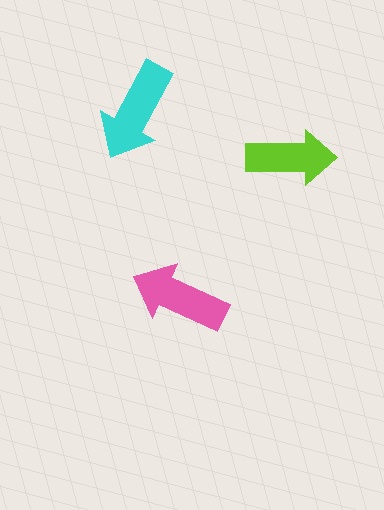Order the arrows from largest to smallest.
the cyan one, the pink one, the lime one.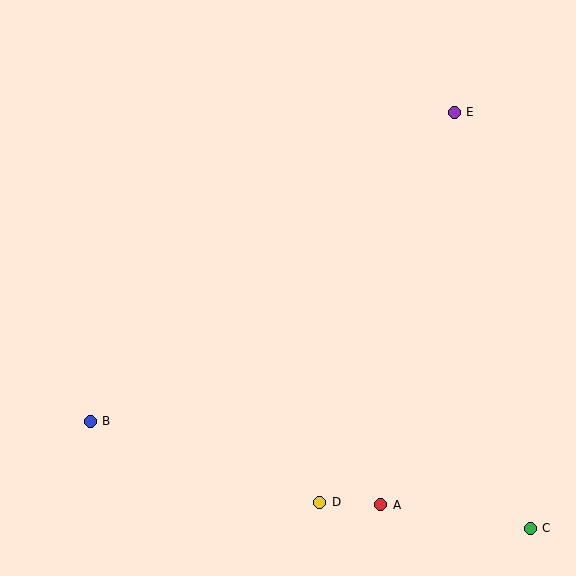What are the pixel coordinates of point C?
Point C is at (530, 528).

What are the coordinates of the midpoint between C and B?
The midpoint between C and B is at (310, 475).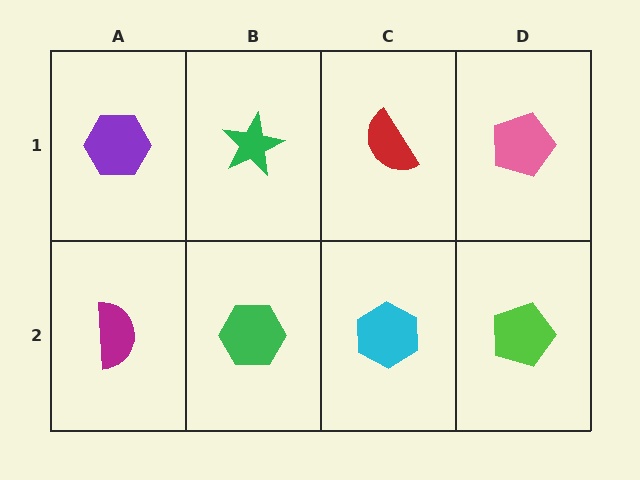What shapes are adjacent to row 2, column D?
A pink pentagon (row 1, column D), a cyan hexagon (row 2, column C).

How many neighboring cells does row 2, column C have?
3.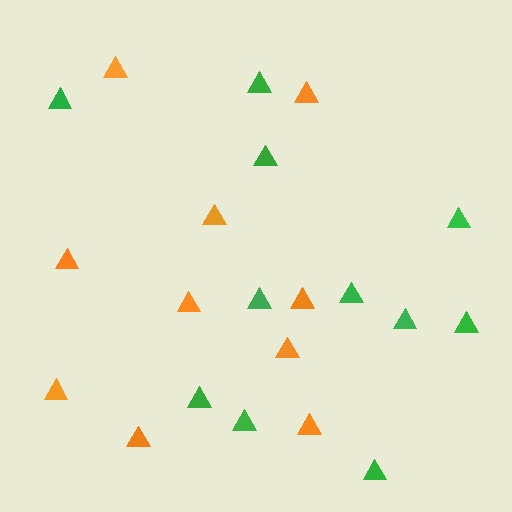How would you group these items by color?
There are 2 groups: one group of orange triangles (10) and one group of green triangles (11).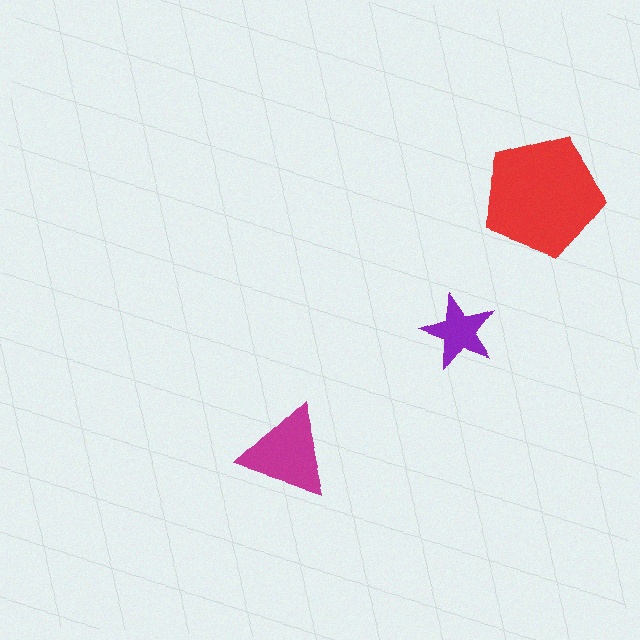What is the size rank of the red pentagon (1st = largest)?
1st.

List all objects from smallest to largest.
The purple star, the magenta triangle, the red pentagon.